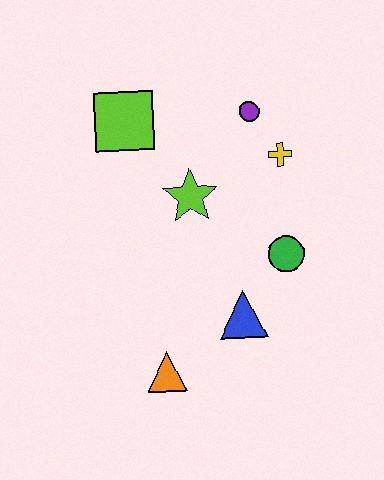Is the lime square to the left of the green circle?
Yes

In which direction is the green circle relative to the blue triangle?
The green circle is above the blue triangle.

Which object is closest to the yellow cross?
The purple circle is closest to the yellow cross.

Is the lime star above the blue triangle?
Yes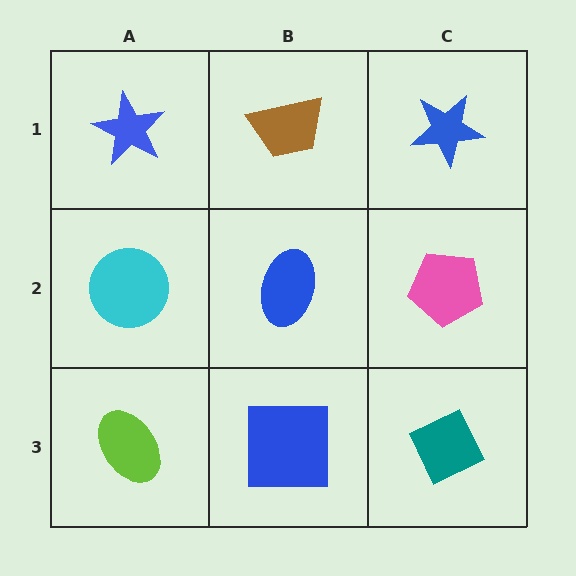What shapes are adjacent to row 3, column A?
A cyan circle (row 2, column A), a blue square (row 3, column B).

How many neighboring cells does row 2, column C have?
3.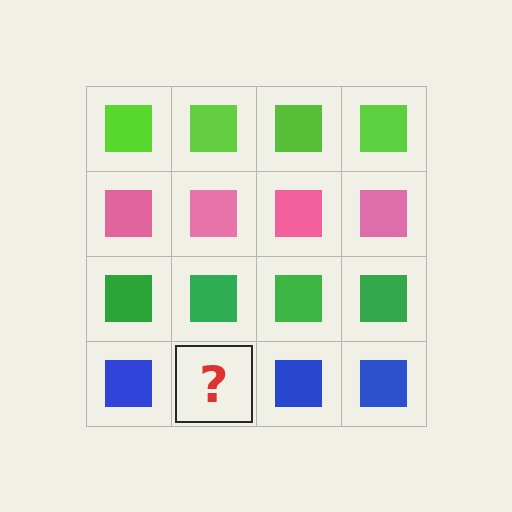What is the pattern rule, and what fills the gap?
The rule is that each row has a consistent color. The gap should be filled with a blue square.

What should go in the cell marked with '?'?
The missing cell should contain a blue square.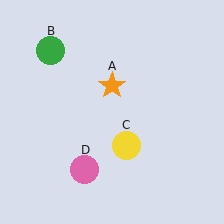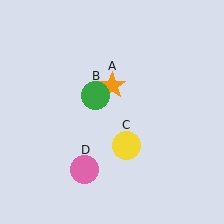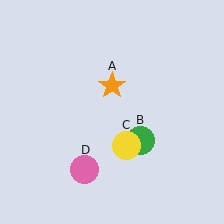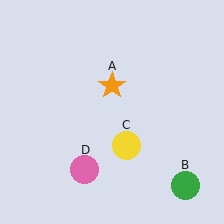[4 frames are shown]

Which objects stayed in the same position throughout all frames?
Orange star (object A) and yellow circle (object C) and pink circle (object D) remained stationary.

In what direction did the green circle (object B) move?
The green circle (object B) moved down and to the right.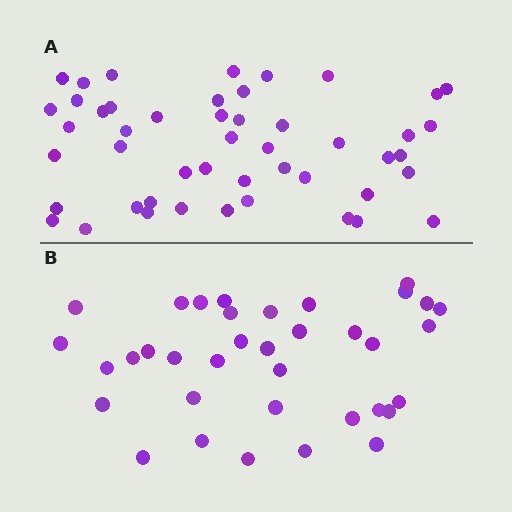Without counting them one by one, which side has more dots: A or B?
Region A (the top region) has more dots.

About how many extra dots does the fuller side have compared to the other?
Region A has roughly 12 or so more dots than region B.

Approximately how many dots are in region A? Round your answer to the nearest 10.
About 50 dots. (The exact count is 48, which rounds to 50.)